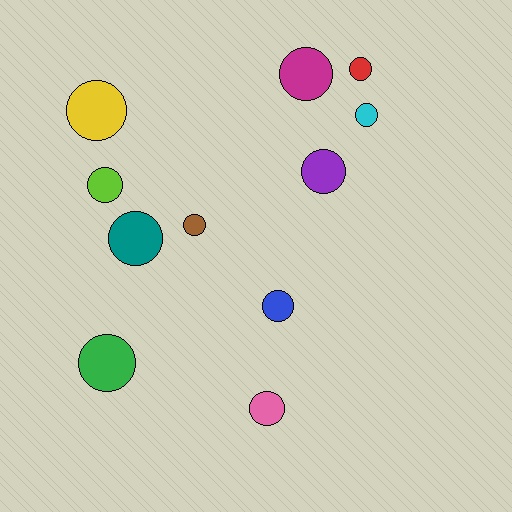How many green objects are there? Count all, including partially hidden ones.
There is 1 green object.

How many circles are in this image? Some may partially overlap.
There are 11 circles.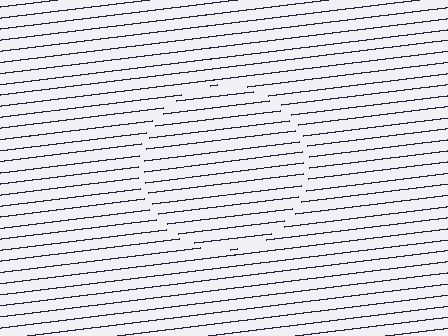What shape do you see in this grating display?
An illusory circle. The interior of the shape contains the same grating, shifted by half a period — the contour is defined by the phase discontinuity where line-ends from the inner and outer gratings abut.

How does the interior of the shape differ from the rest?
The interior of the shape contains the same grating, shifted by half a period — the contour is defined by the phase discontinuity where line-ends from the inner and outer gratings abut.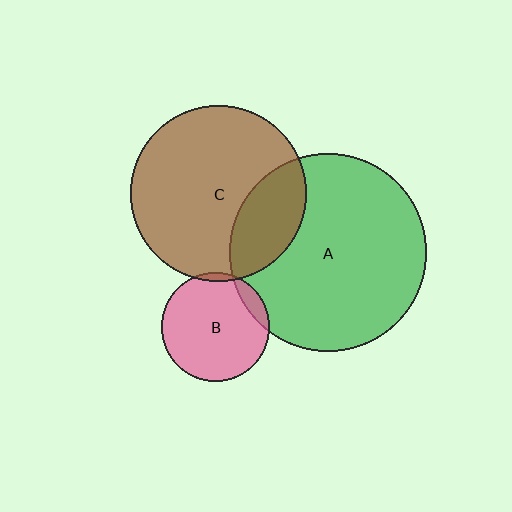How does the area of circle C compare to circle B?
Approximately 2.6 times.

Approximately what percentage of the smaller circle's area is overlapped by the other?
Approximately 25%.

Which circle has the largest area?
Circle A (green).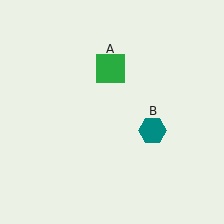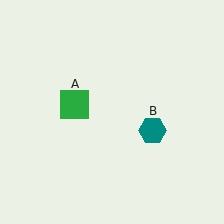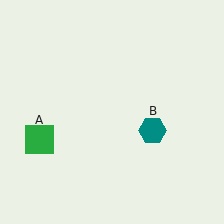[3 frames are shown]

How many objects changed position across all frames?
1 object changed position: green square (object A).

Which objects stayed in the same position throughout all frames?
Teal hexagon (object B) remained stationary.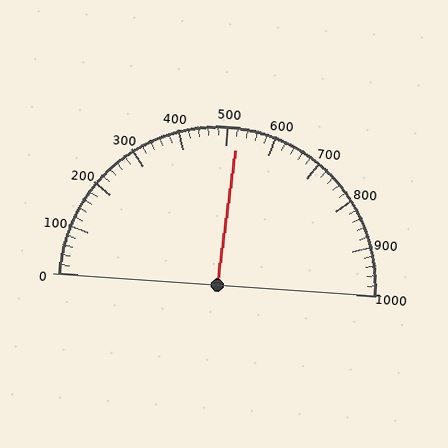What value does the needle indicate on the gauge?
The needle indicates approximately 520.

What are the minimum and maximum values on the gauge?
The gauge ranges from 0 to 1000.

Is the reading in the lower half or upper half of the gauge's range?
The reading is in the upper half of the range (0 to 1000).